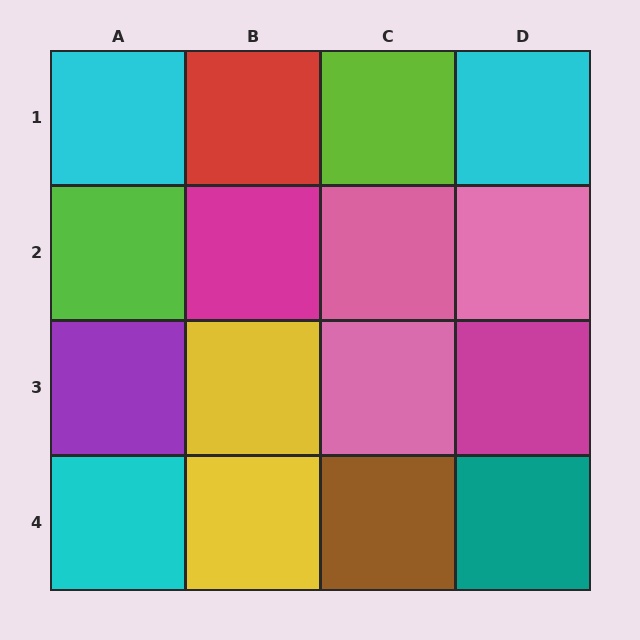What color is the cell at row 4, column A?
Cyan.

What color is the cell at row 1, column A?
Cyan.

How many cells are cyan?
3 cells are cyan.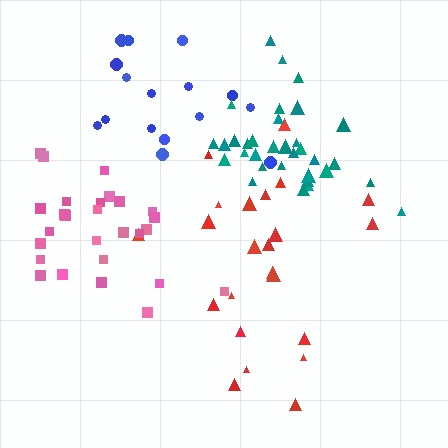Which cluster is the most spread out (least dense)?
Red.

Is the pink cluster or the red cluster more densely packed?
Pink.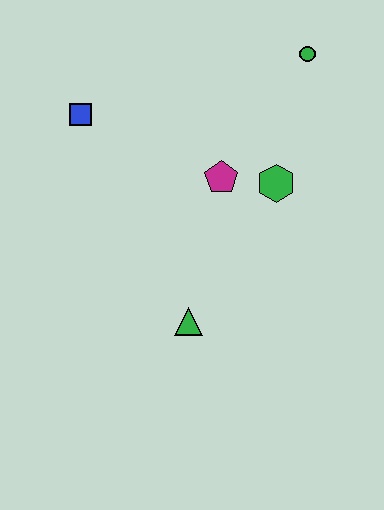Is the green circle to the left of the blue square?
No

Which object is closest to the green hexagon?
The magenta pentagon is closest to the green hexagon.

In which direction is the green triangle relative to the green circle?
The green triangle is below the green circle.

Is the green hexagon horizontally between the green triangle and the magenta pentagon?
No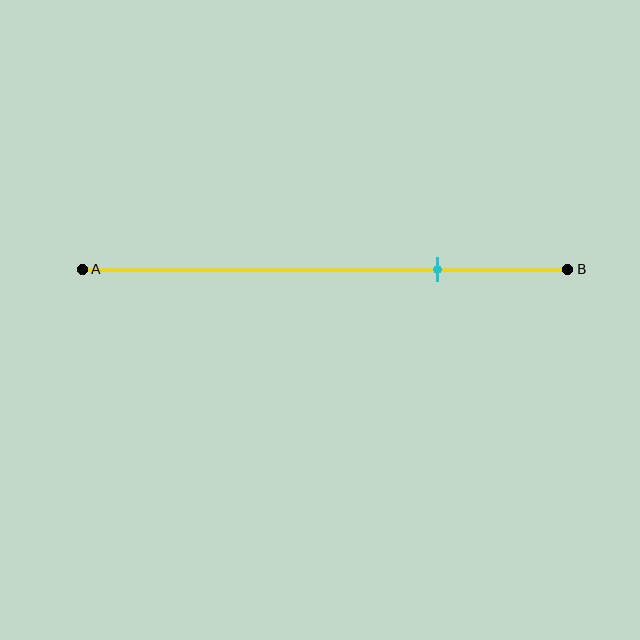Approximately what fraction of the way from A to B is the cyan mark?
The cyan mark is approximately 75% of the way from A to B.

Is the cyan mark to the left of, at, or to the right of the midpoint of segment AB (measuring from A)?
The cyan mark is to the right of the midpoint of segment AB.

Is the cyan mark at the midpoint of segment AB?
No, the mark is at about 75% from A, not at the 50% midpoint.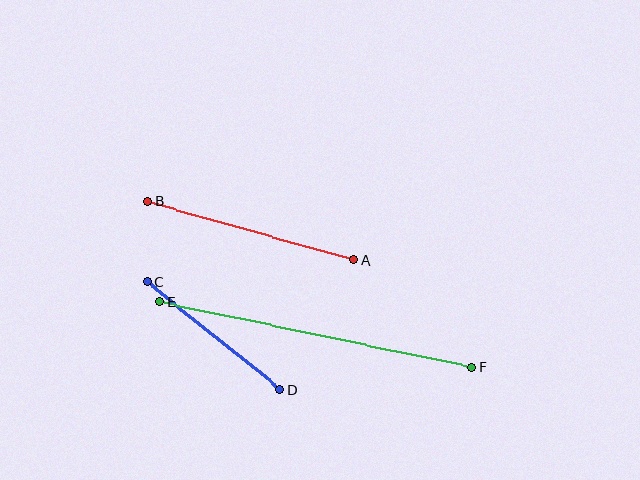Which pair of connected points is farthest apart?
Points E and F are farthest apart.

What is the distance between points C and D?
The distance is approximately 172 pixels.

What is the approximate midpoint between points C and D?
The midpoint is at approximately (214, 336) pixels.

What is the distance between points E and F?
The distance is approximately 318 pixels.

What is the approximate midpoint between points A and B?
The midpoint is at approximately (251, 231) pixels.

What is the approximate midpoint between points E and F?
The midpoint is at approximately (316, 334) pixels.